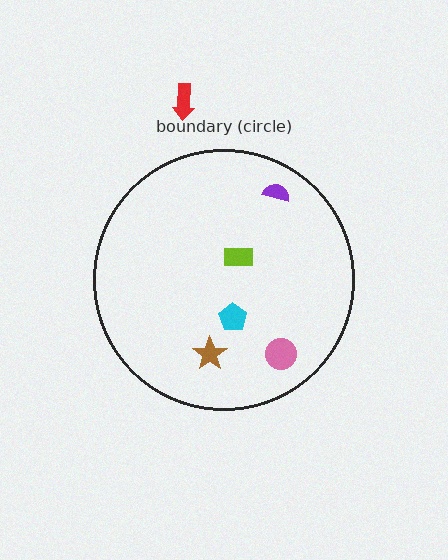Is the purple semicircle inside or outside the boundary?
Inside.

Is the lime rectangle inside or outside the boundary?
Inside.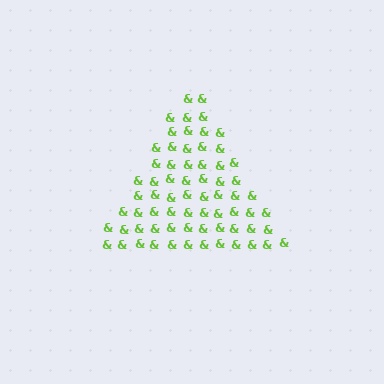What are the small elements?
The small elements are ampersands.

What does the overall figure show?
The overall figure shows a triangle.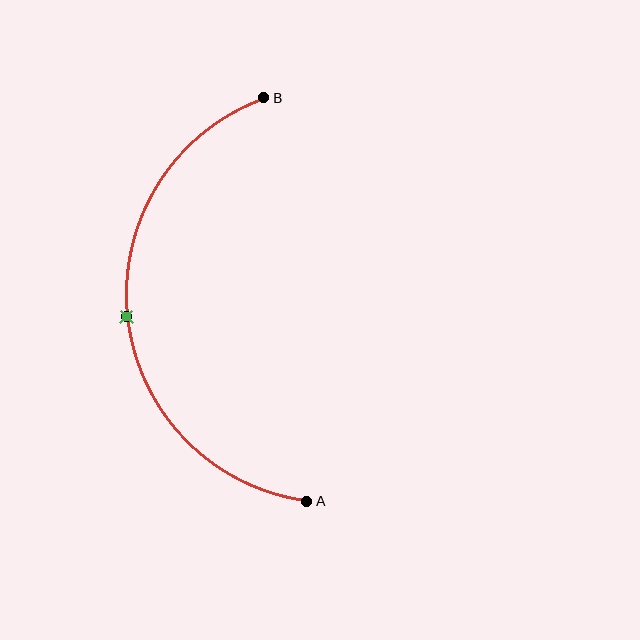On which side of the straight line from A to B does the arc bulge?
The arc bulges to the left of the straight line connecting A and B.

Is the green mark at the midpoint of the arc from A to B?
Yes. The green mark lies on the arc at equal arc-length from both A and B — it is the arc midpoint.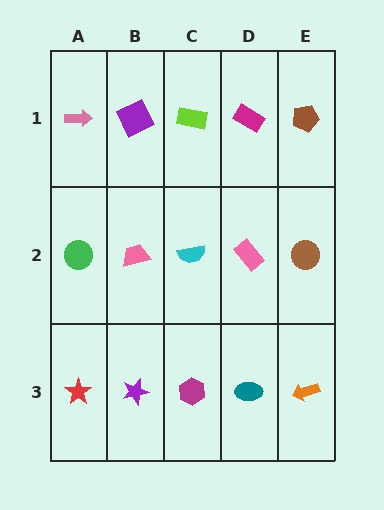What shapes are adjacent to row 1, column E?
A brown circle (row 2, column E), a magenta rectangle (row 1, column D).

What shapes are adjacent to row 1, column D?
A pink rectangle (row 2, column D), a lime rectangle (row 1, column C), a brown pentagon (row 1, column E).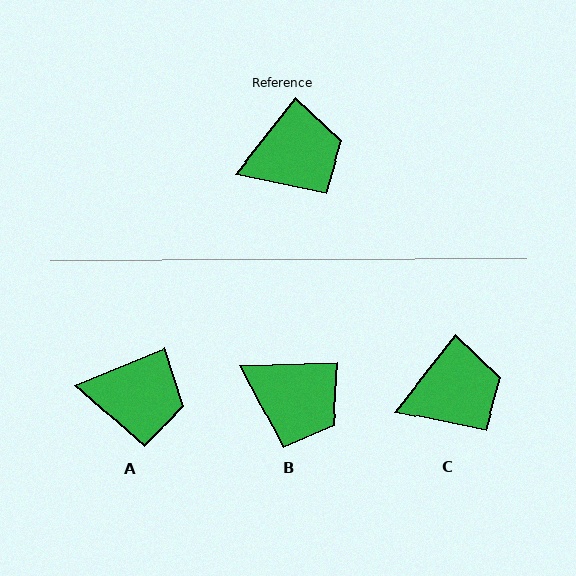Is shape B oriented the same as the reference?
No, it is off by about 50 degrees.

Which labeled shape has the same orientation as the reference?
C.